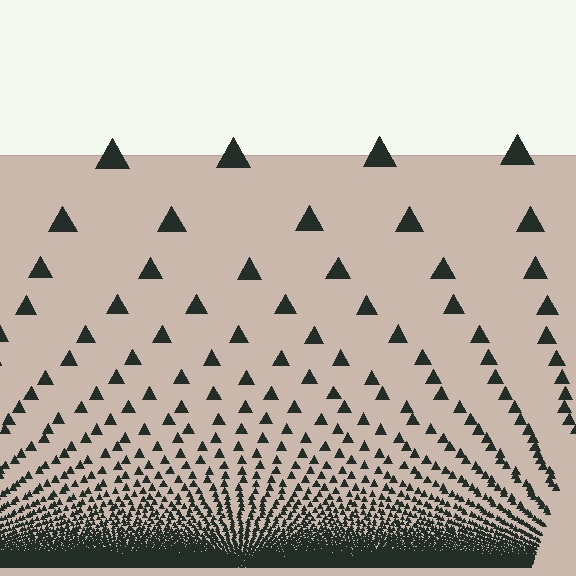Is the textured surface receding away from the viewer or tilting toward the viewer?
The surface appears to tilt toward the viewer. Texture elements get larger and sparser toward the top.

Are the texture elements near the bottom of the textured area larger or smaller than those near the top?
Smaller. The gradient is inverted — elements near the bottom are smaller and denser.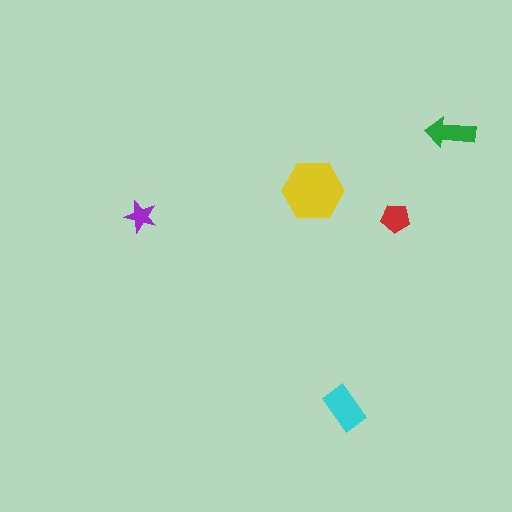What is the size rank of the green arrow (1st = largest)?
3rd.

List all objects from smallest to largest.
The purple star, the red pentagon, the green arrow, the cyan rectangle, the yellow hexagon.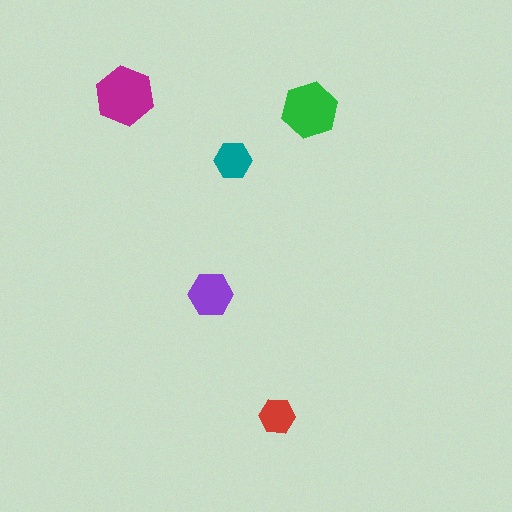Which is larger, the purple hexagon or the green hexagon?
The green one.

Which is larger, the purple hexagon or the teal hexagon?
The purple one.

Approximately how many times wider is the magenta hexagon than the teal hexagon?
About 1.5 times wider.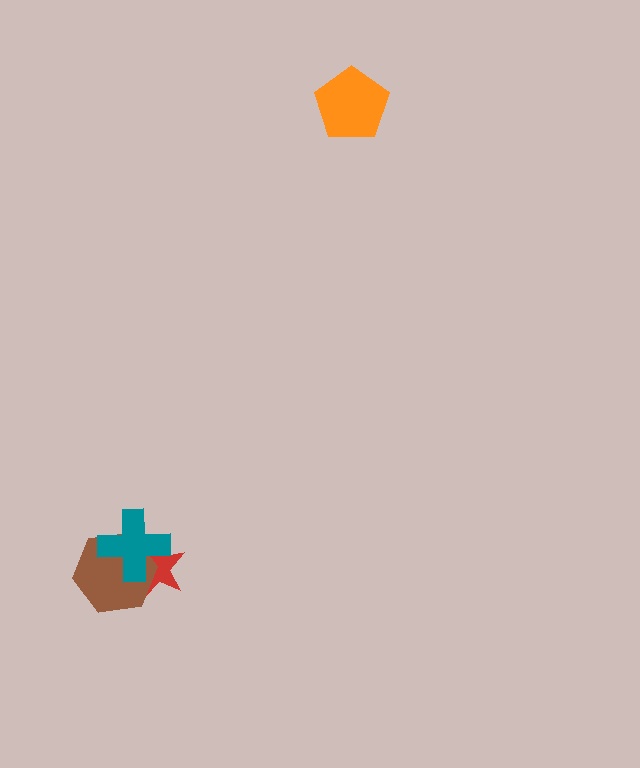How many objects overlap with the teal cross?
2 objects overlap with the teal cross.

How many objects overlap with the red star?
2 objects overlap with the red star.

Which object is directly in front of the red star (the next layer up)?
The brown hexagon is directly in front of the red star.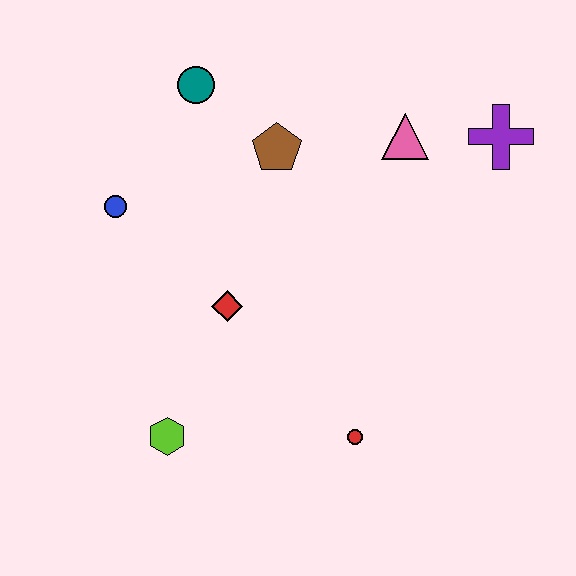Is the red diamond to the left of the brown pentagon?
Yes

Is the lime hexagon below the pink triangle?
Yes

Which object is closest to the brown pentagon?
The teal circle is closest to the brown pentagon.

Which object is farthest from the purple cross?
The lime hexagon is farthest from the purple cross.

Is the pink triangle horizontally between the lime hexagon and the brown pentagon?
No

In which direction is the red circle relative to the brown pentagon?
The red circle is below the brown pentagon.